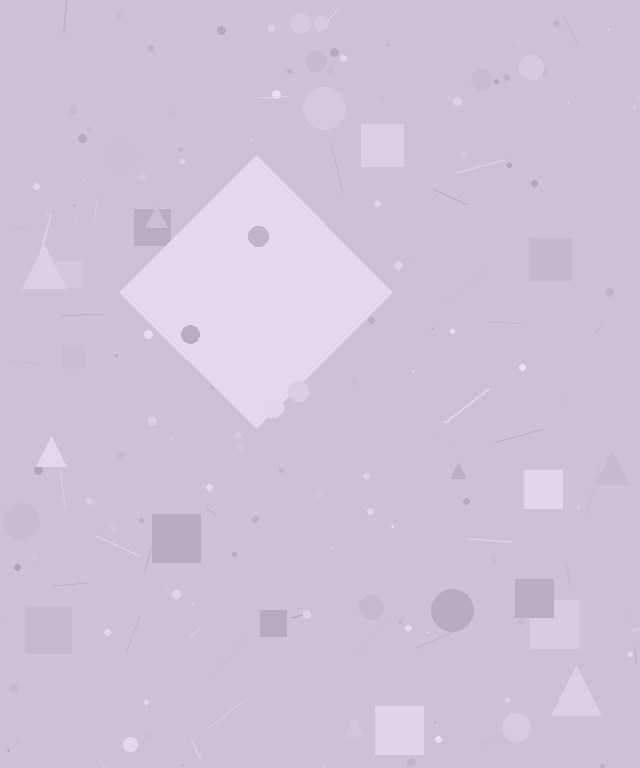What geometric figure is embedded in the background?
A diamond is embedded in the background.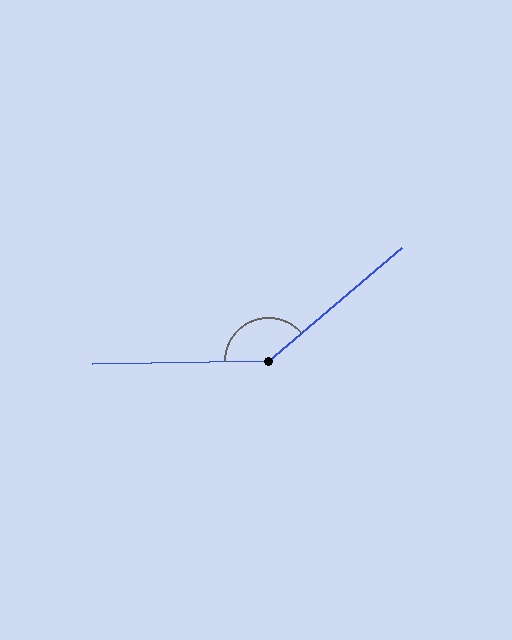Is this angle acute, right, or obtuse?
It is obtuse.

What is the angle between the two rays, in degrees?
Approximately 141 degrees.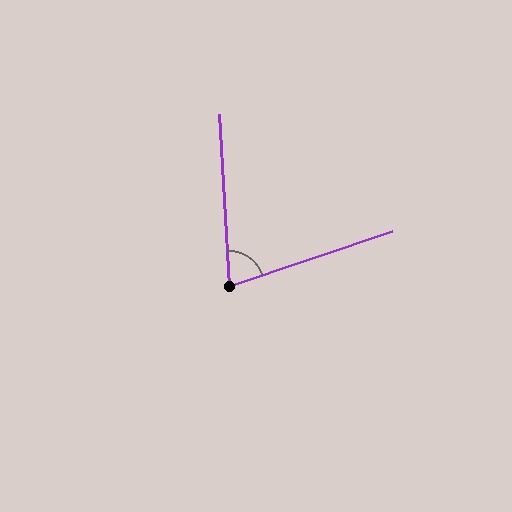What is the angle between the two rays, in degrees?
Approximately 74 degrees.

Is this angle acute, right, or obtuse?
It is acute.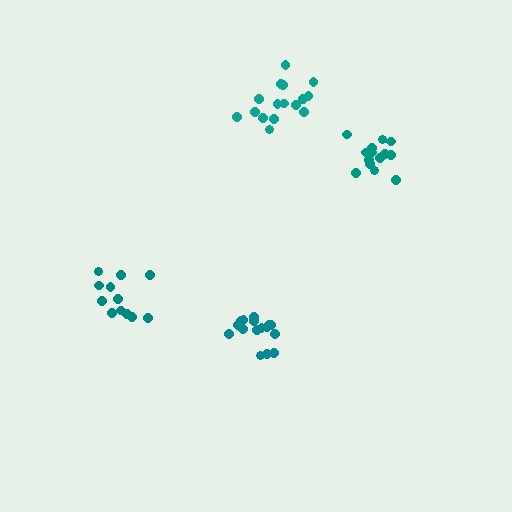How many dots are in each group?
Group 1: 14 dots, Group 2: 17 dots, Group 3: 16 dots, Group 4: 12 dots (59 total).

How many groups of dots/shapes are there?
There are 4 groups.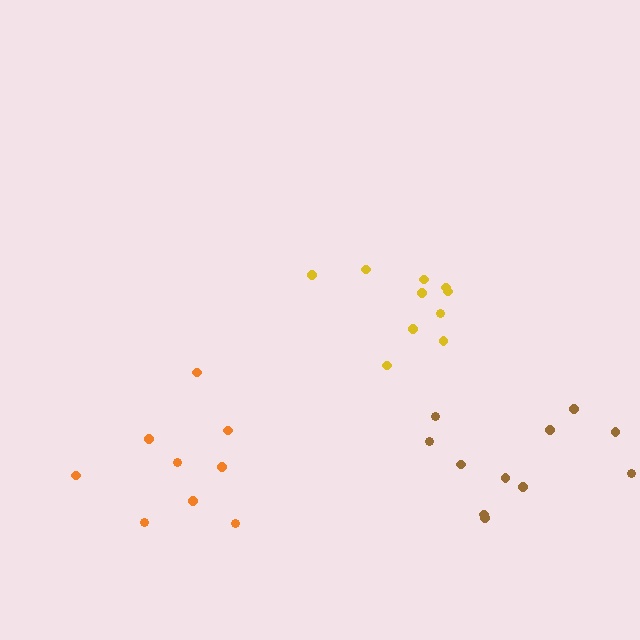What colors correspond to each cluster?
The clusters are colored: brown, yellow, orange.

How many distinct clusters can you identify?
There are 3 distinct clusters.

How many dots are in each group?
Group 1: 11 dots, Group 2: 10 dots, Group 3: 9 dots (30 total).